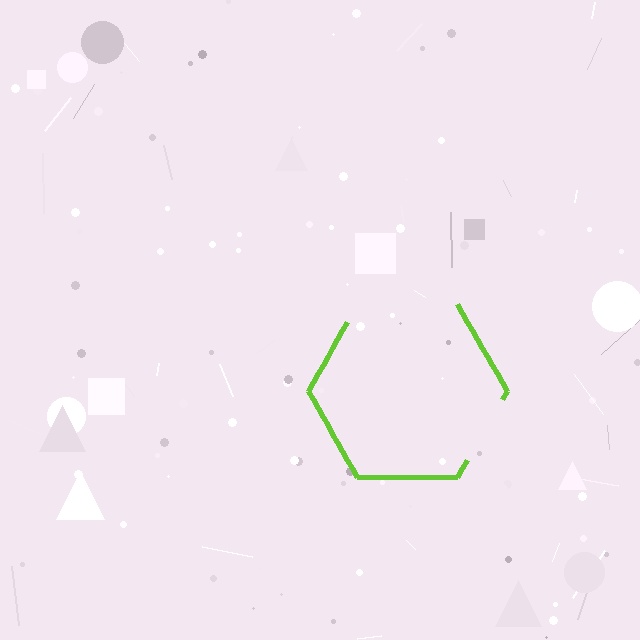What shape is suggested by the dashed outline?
The dashed outline suggests a hexagon.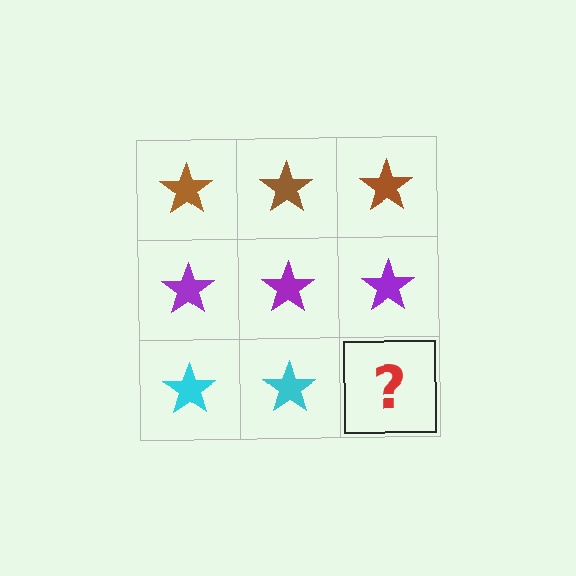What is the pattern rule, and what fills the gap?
The rule is that each row has a consistent color. The gap should be filled with a cyan star.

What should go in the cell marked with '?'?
The missing cell should contain a cyan star.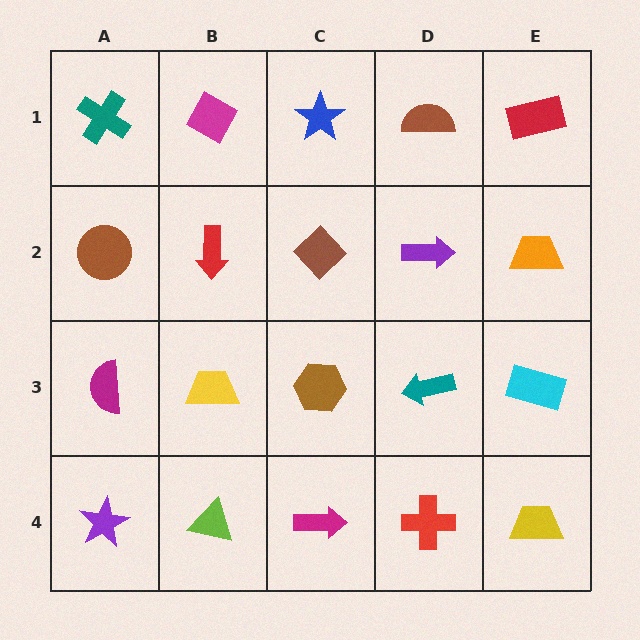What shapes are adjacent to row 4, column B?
A yellow trapezoid (row 3, column B), a purple star (row 4, column A), a magenta arrow (row 4, column C).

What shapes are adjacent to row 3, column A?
A brown circle (row 2, column A), a purple star (row 4, column A), a yellow trapezoid (row 3, column B).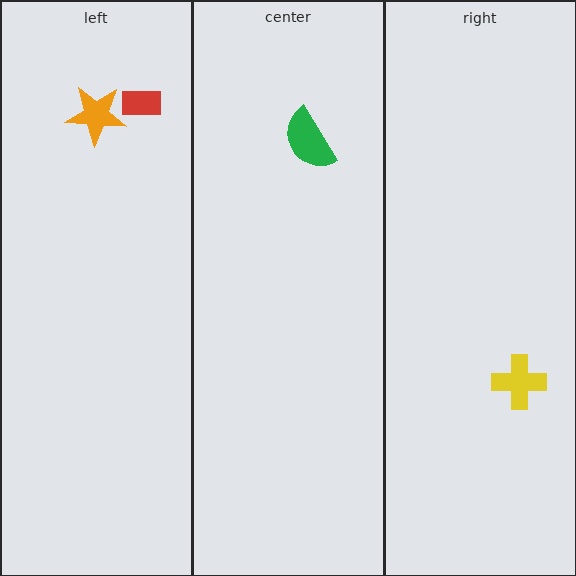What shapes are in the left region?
The red rectangle, the orange star.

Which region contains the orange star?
The left region.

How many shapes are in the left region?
2.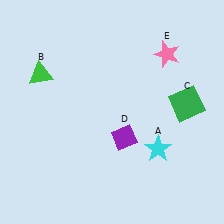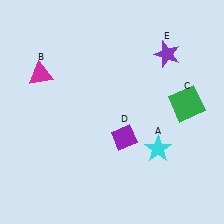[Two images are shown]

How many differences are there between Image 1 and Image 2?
There are 2 differences between the two images.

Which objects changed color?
B changed from green to magenta. E changed from pink to purple.